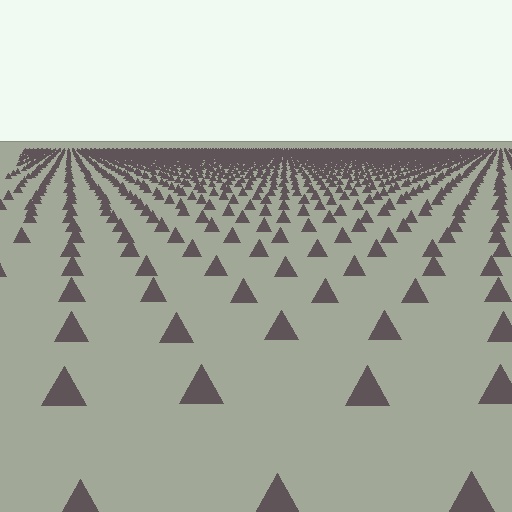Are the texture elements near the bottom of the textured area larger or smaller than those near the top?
Larger. Near the bottom, elements are closer to the viewer and appear at a bigger on-screen size.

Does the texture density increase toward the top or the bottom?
Density increases toward the top.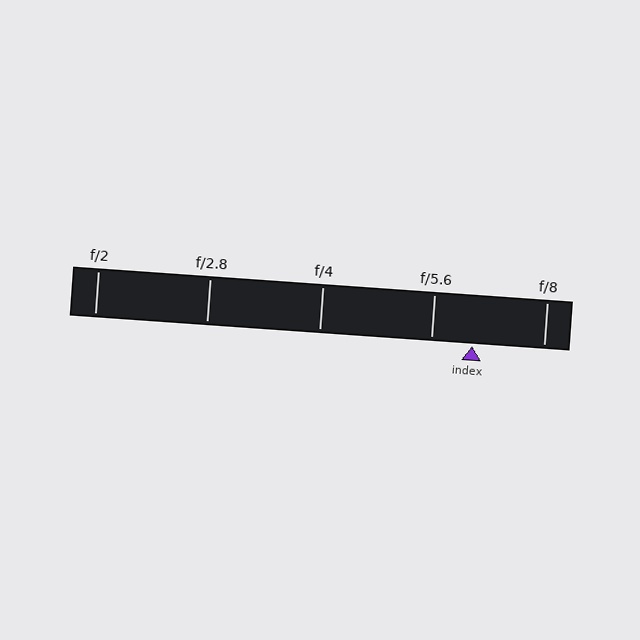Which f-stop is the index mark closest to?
The index mark is closest to f/5.6.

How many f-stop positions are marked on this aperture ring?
There are 5 f-stop positions marked.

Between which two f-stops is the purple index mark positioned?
The index mark is between f/5.6 and f/8.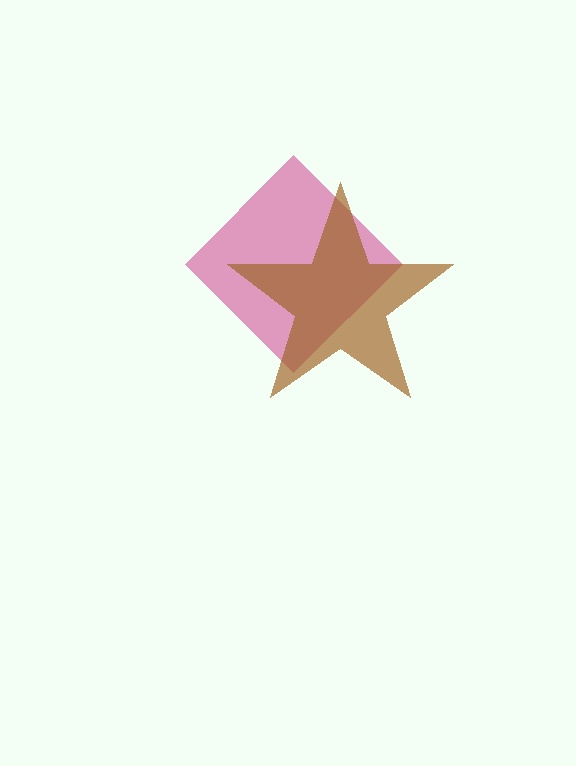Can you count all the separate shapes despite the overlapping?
Yes, there are 2 separate shapes.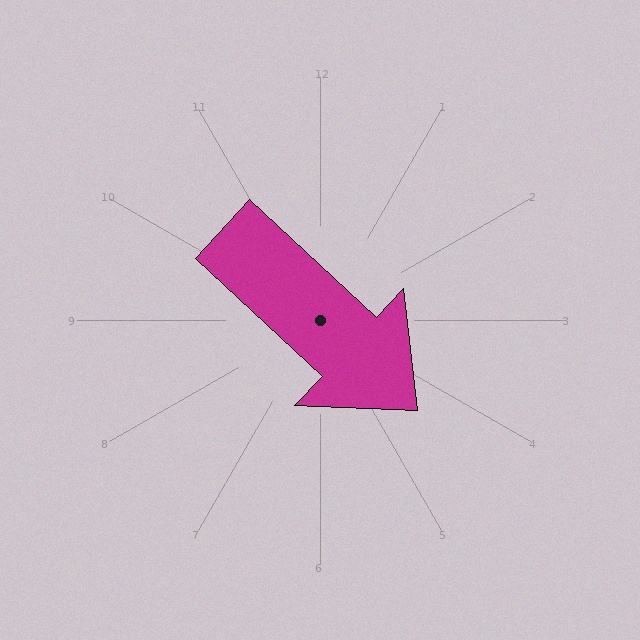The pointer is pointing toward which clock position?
Roughly 4 o'clock.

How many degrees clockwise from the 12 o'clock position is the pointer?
Approximately 133 degrees.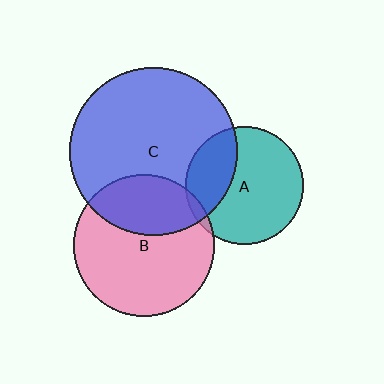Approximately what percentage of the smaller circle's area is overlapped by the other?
Approximately 35%.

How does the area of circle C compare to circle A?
Approximately 2.1 times.